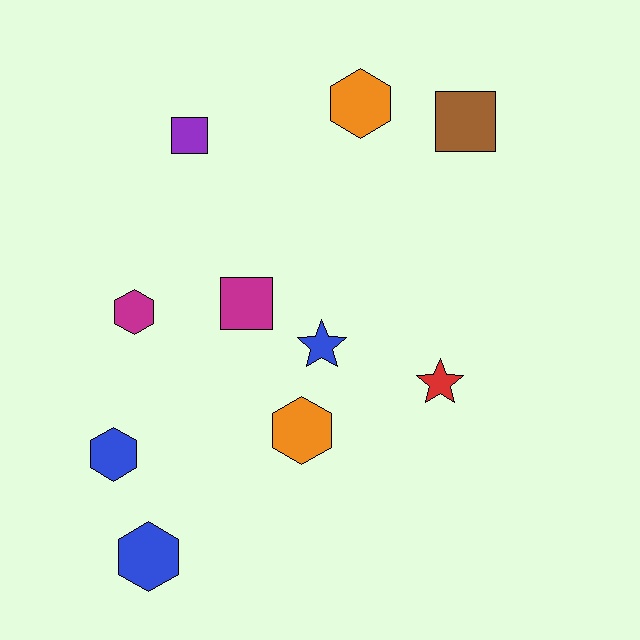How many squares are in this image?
There are 3 squares.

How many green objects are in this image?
There are no green objects.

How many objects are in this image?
There are 10 objects.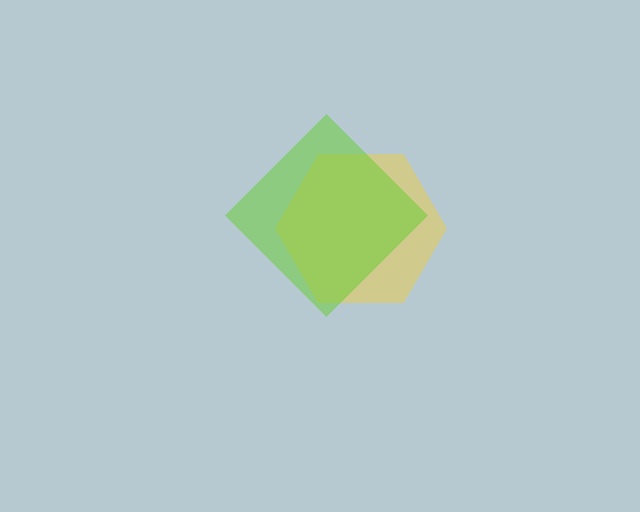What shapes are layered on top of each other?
The layered shapes are: a yellow hexagon, a lime diamond.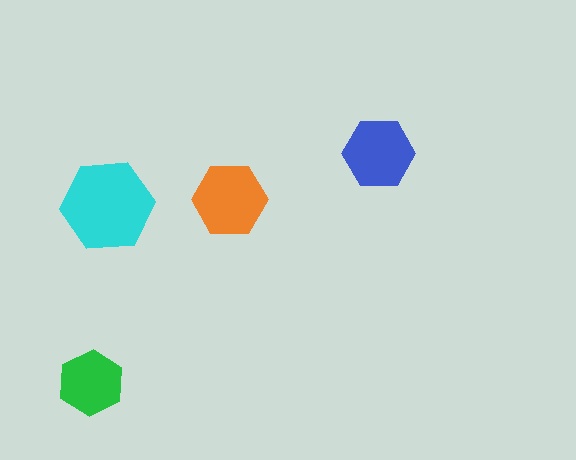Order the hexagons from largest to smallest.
the cyan one, the orange one, the blue one, the green one.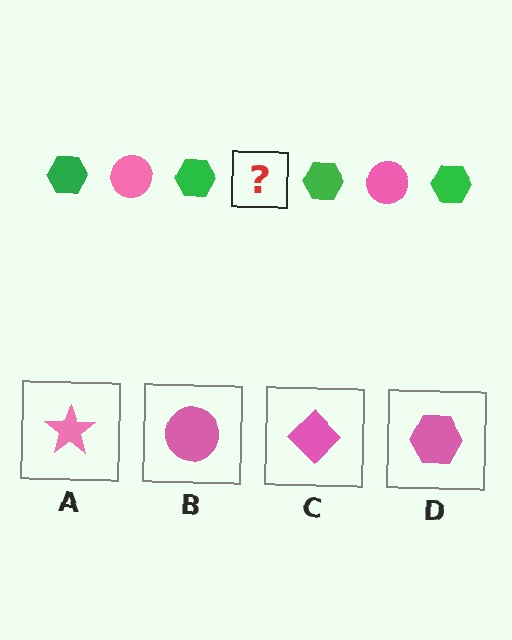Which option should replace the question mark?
Option B.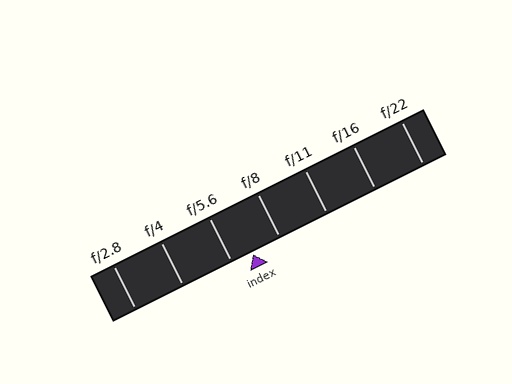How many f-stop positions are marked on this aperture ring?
There are 7 f-stop positions marked.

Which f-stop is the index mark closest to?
The index mark is closest to f/5.6.